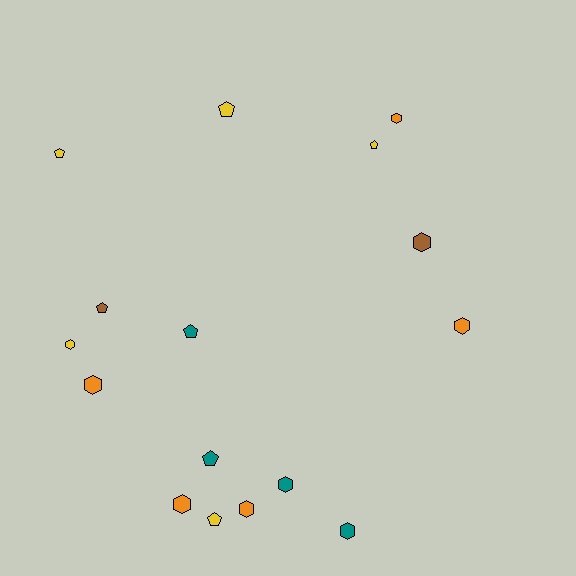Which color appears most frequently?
Orange, with 5 objects.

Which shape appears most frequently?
Hexagon, with 9 objects.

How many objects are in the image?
There are 16 objects.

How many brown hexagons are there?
There is 1 brown hexagon.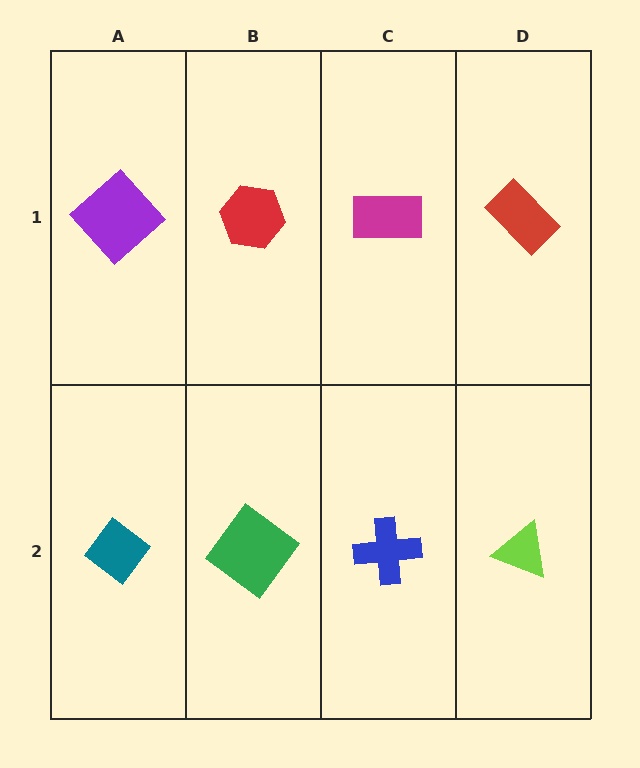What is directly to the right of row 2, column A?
A green diamond.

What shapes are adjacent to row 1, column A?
A teal diamond (row 2, column A), a red hexagon (row 1, column B).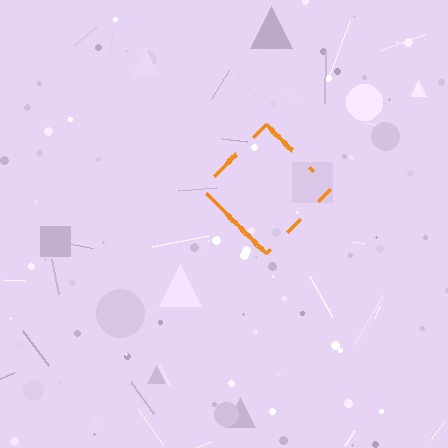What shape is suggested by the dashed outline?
The dashed outline suggests a diamond.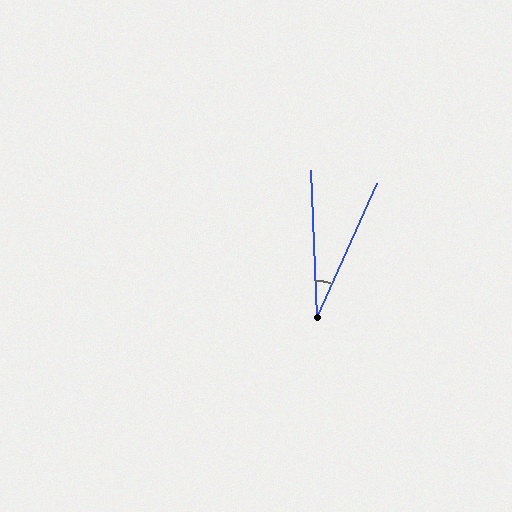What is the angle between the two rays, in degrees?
Approximately 26 degrees.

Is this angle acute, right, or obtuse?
It is acute.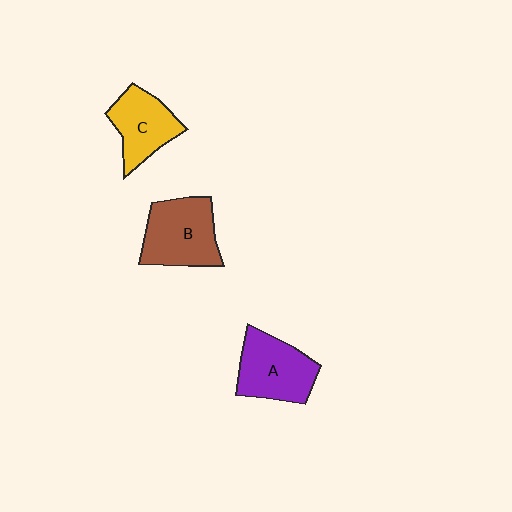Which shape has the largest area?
Shape B (brown).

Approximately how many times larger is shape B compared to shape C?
Approximately 1.2 times.